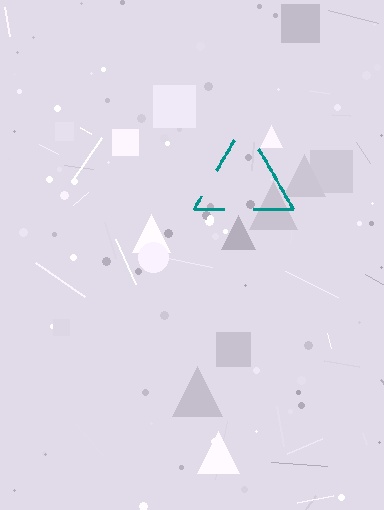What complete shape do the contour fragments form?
The contour fragments form a triangle.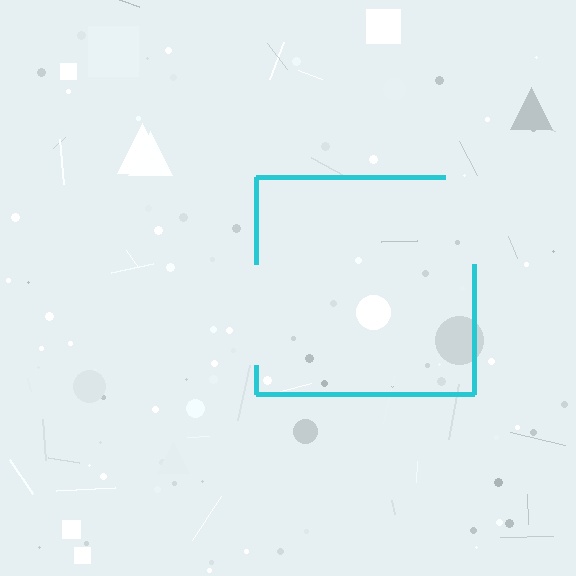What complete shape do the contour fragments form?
The contour fragments form a square.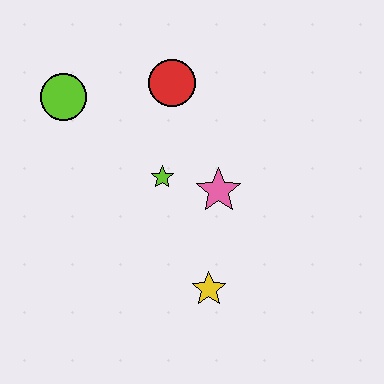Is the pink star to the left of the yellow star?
No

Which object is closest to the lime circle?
The red circle is closest to the lime circle.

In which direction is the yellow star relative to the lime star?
The yellow star is below the lime star.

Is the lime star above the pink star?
Yes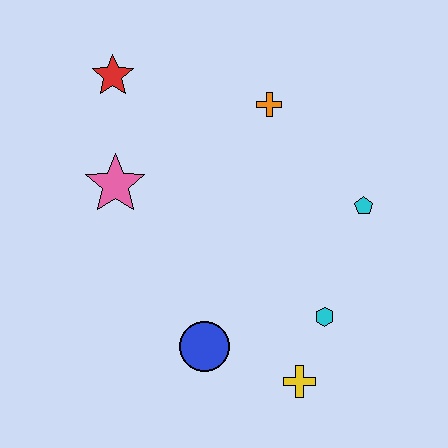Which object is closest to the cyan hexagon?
The yellow cross is closest to the cyan hexagon.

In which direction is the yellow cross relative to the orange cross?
The yellow cross is below the orange cross.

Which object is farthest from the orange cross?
The yellow cross is farthest from the orange cross.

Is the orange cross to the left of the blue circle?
No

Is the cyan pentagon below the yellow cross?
No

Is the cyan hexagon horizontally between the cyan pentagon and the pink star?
Yes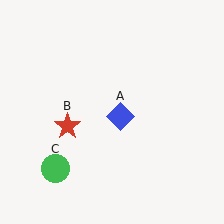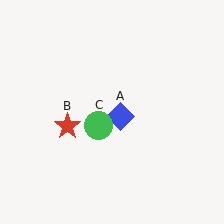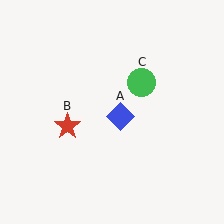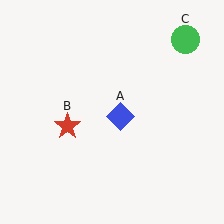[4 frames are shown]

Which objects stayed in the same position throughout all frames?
Blue diamond (object A) and red star (object B) remained stationary.